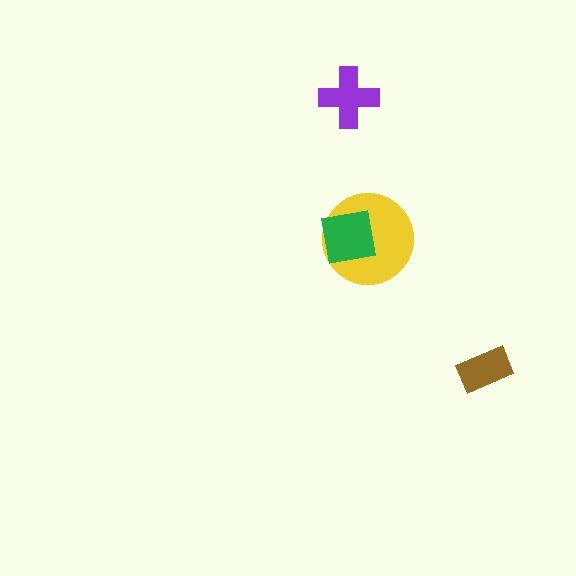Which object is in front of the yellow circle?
The green square is in front of the yellow circle.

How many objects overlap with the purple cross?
0 objects overlap with the purple cross.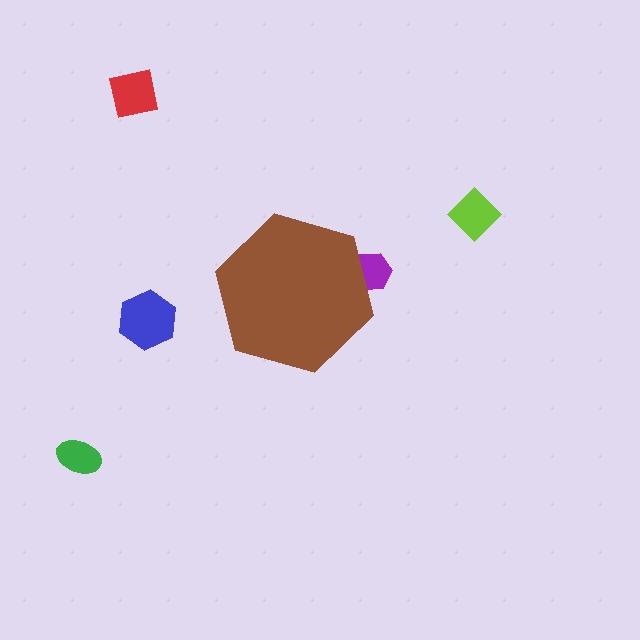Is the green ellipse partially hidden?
No, the green ellipse is fully visible.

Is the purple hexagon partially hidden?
Yes, the purple hexagon is partially hidden behind the brown hexagon.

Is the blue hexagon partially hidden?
No, the blue hexagon is fully visible.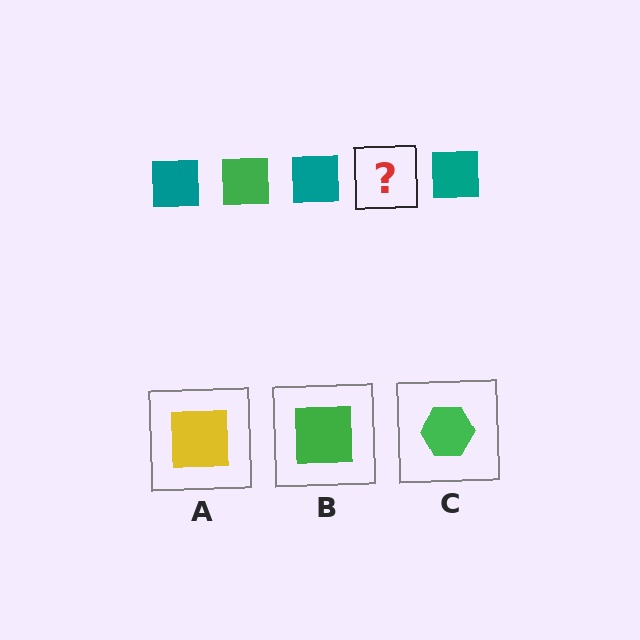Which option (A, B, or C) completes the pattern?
B.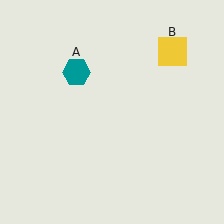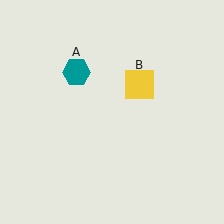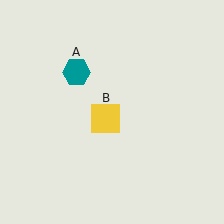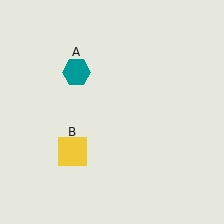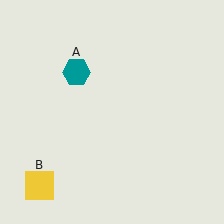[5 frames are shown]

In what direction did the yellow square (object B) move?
The yellow square (object B) moved down and to the left.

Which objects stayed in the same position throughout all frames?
Teal hexagon (object A) remained stationary.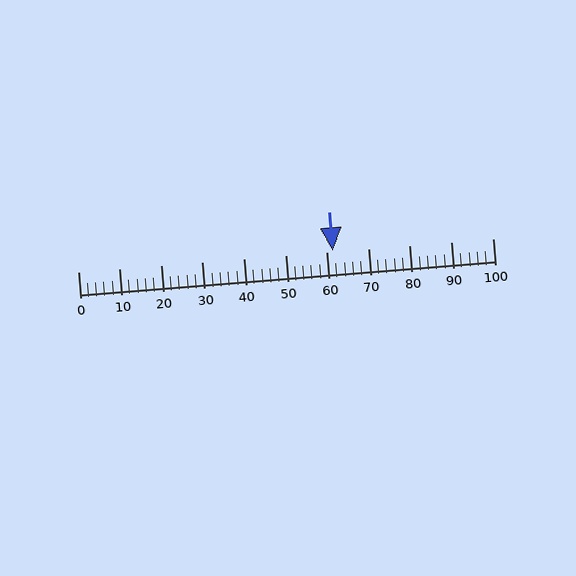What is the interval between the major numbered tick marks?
The major tick marks are spaced 10 units apart.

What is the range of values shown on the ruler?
The ruler shows values from 0 to 100.